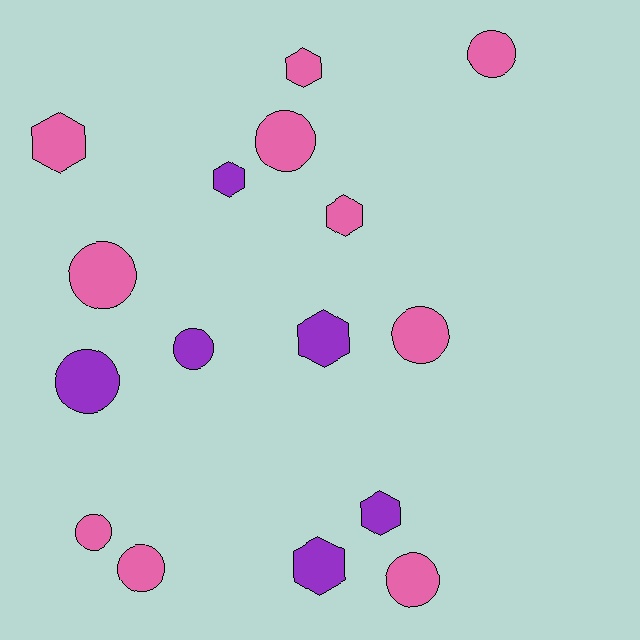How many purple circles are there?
There are 2 purple circles.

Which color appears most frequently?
Pink, with 10 objects.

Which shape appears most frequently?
Circle, with 9 objects.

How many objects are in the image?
There are 16 objects.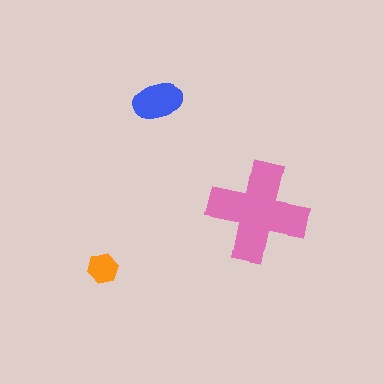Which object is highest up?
The blue ellipse is topmost.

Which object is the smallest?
The orange hexagon.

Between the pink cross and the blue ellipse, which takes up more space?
The pink cross.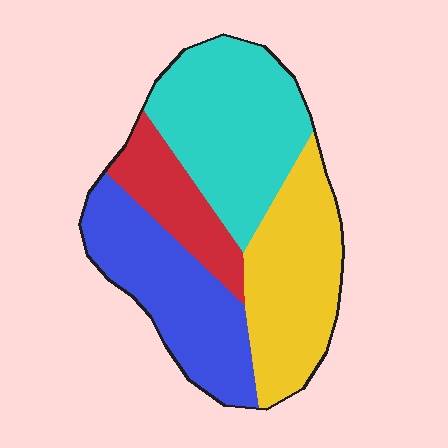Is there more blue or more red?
Blue.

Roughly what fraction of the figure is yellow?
Yellow takes up about one quarter (1/4) of the figure.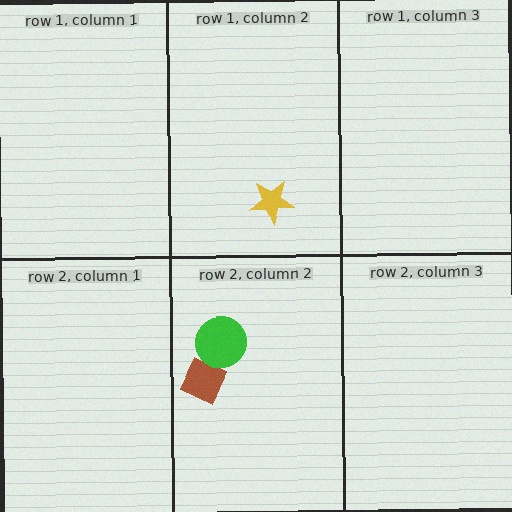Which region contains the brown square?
The row 2, column 2 region.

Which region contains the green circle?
The row 2, column 2 region.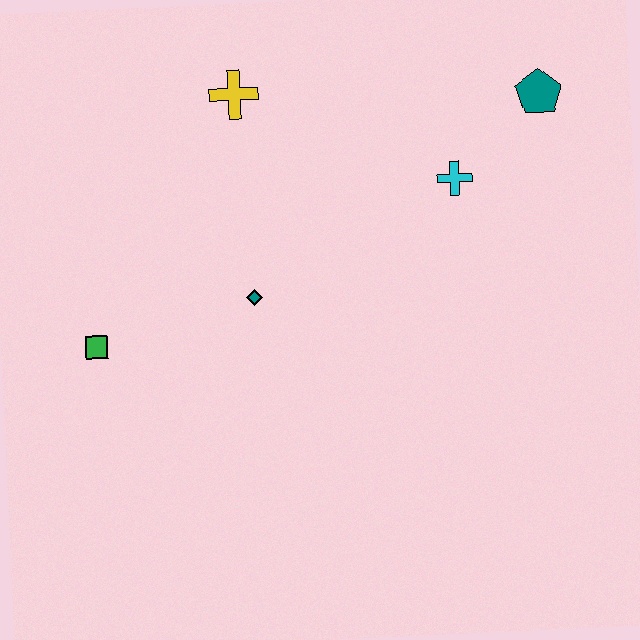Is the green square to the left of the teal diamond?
Yes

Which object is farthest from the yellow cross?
The teal pentagon is farthest from the yellow cross.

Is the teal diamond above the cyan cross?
No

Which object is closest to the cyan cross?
The teal pentagon is closest to the cyan cross.